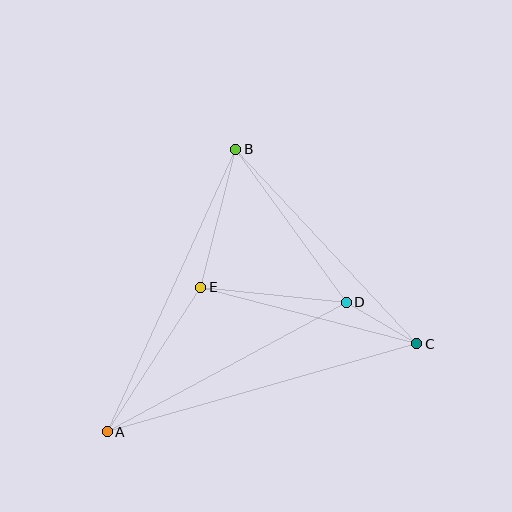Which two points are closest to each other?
Points C and D are closest to each other.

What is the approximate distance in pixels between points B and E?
The distance between B and E is approximately 143 pixels.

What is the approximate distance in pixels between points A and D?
The distance between A and D is approximately 272 pixels.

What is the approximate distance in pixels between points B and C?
The distance between B and C is approximately 266 pixels.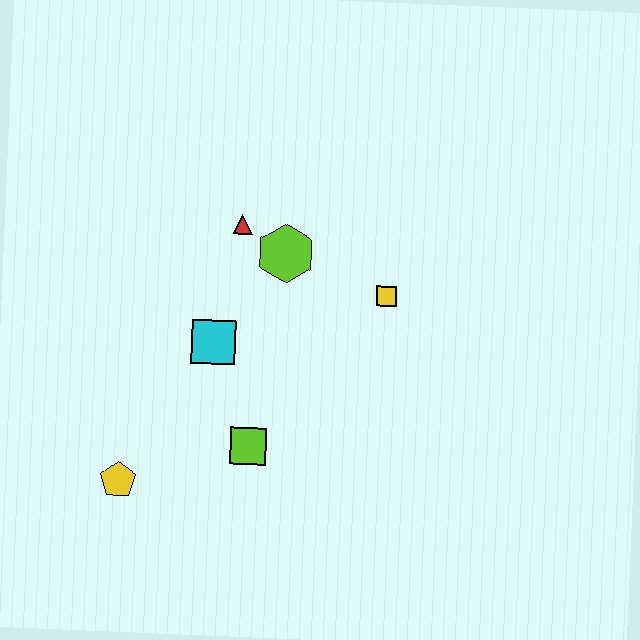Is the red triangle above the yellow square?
Yes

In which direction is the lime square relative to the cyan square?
The lime square is below the cyan square.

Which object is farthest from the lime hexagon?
The yellow pentagon is farthest from the lime hexagon.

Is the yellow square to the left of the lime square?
No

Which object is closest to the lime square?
The cyan square is closest to the lime square.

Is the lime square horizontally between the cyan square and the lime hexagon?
Yes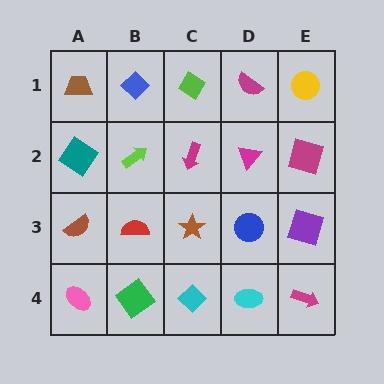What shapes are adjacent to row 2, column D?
A magenta semicircle (row 1, column D), a blue circle (row 3, column D), a magenta arrow (row 2, column C), a magenta square (row 2, column E).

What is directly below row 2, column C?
A brown star.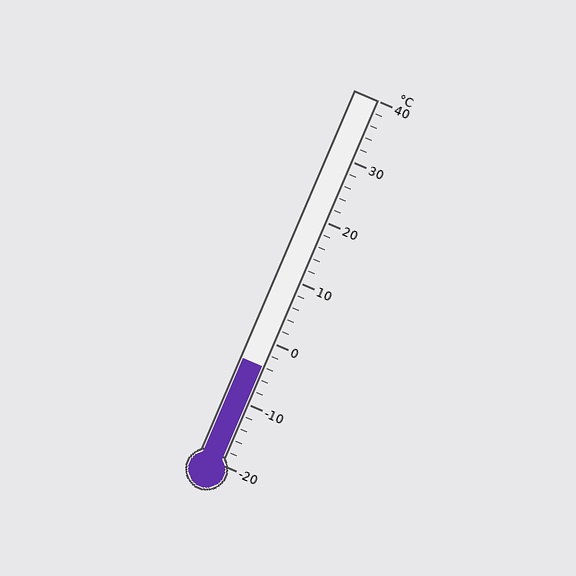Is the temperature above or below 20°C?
The temperature is below 20°C.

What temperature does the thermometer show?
The thermometer shows approximately -4°C.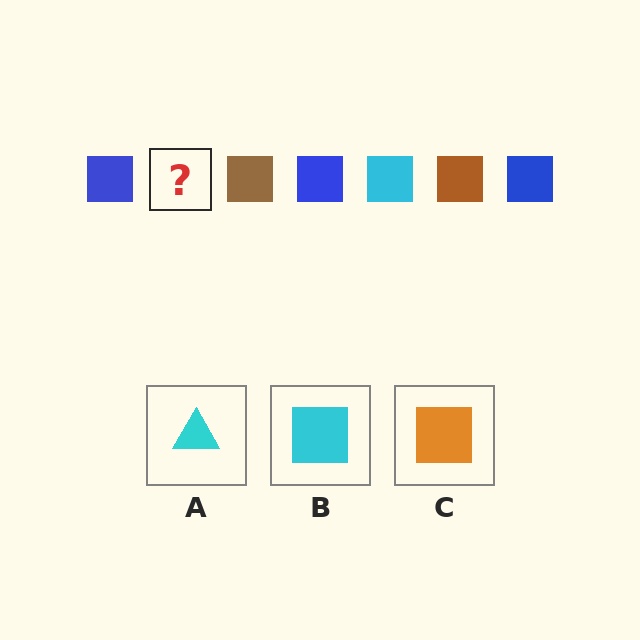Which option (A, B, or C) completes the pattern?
B.